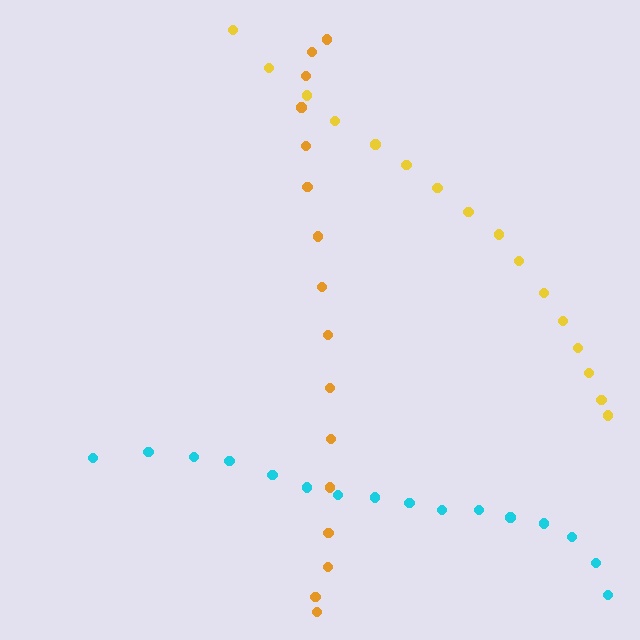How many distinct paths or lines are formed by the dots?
There are 3 distinct paths.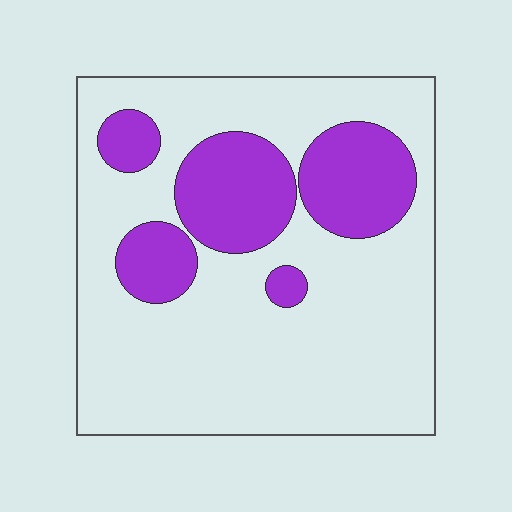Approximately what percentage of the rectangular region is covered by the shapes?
Approximately 25%.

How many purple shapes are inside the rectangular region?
5.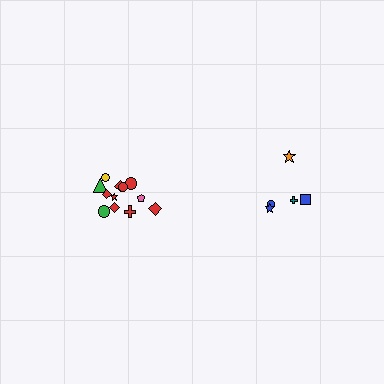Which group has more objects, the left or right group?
The left group.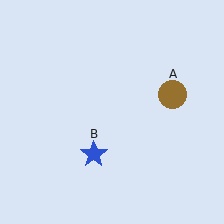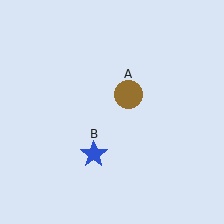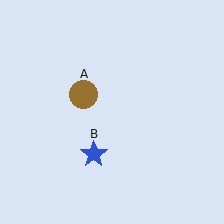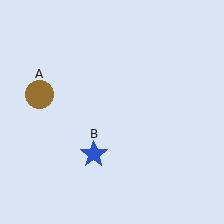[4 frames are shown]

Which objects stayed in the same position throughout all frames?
Blue star (object B) remained stationary.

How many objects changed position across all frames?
1 object changed position: brown circle (object A).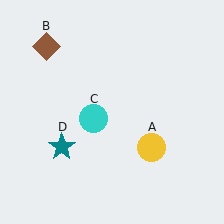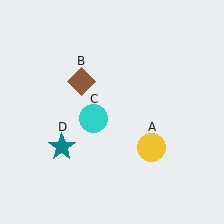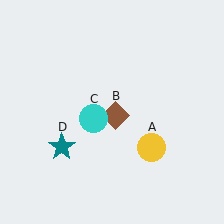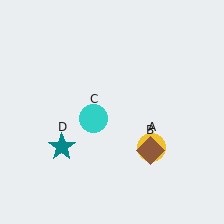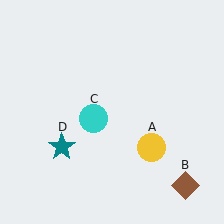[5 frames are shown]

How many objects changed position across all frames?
1 object changed position: brown diamond (object B).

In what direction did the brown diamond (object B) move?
The brown diamond (object B) moved down and to the right.